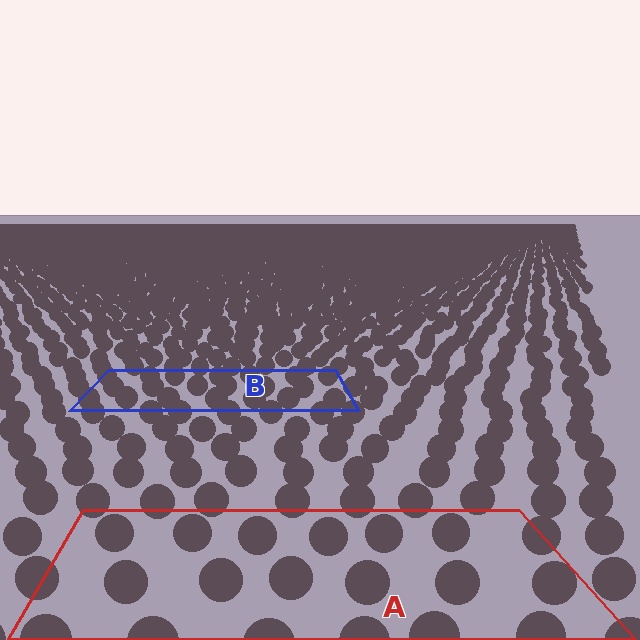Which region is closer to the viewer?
Region A is closer. The texture elements there are larger and more spread out.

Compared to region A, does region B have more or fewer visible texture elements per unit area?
Region B has more texture elements per unit area — they are packed more densely because it is farther away.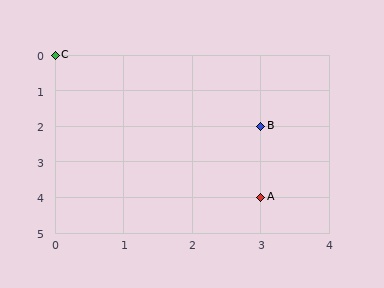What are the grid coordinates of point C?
Point C is at grid coordinates (0, 0).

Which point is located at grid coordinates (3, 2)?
Point B is at (3, 2).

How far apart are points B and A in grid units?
Points B and A are 2 rows apart.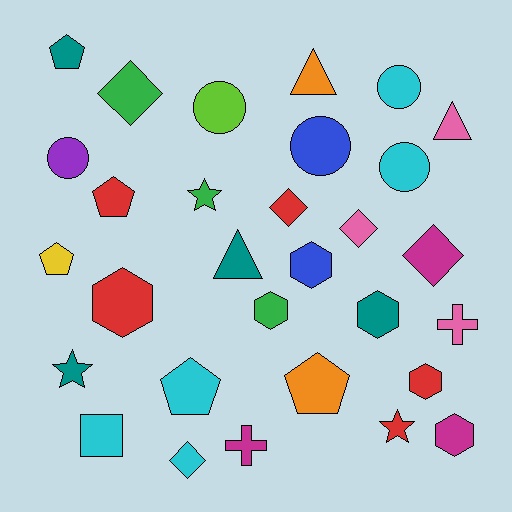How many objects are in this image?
There are 30 objects.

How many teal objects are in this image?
There are 4 teal objects.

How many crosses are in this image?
There are 2 crosses.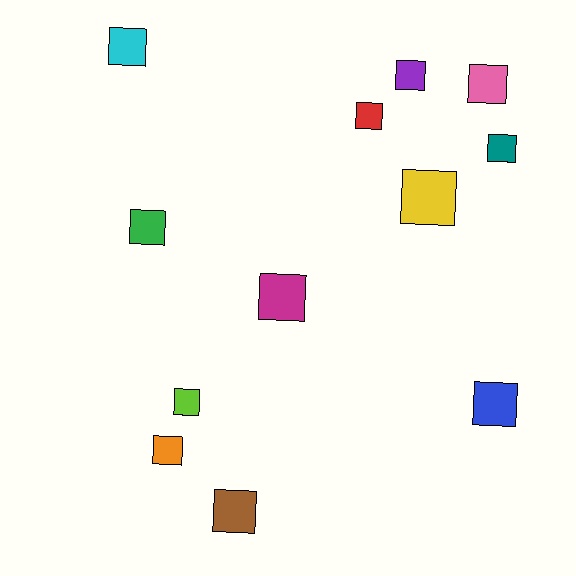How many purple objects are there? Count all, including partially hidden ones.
There is 1 purple object.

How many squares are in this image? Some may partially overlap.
There are 12 squares.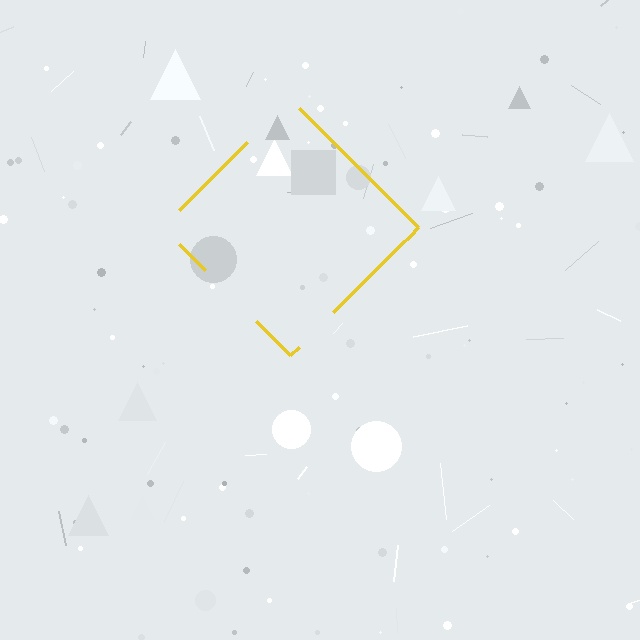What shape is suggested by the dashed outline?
The dashed outline suggests a diamond.